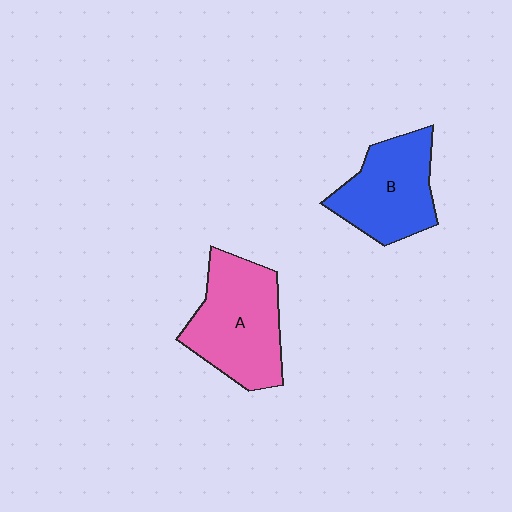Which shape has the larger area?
Shape A (pink).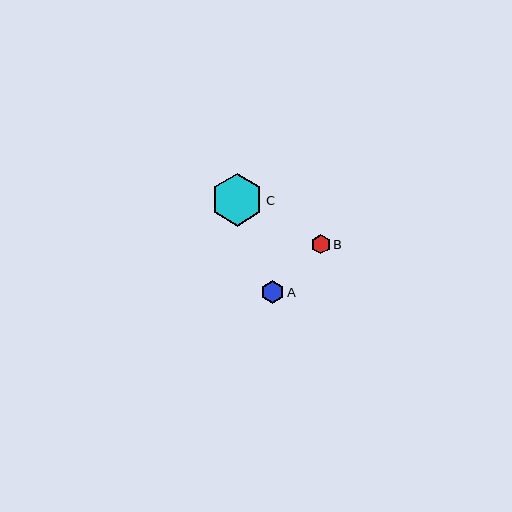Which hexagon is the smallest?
Hexagon B is the smallest with a size of approximately 19 pixels.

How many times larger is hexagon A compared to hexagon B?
Hexagon A is approximately 1.2 times the size of hexagon B.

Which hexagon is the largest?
Hexagon C is the largest with a size of approximately 52 pixels.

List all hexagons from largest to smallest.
From largest to smallest: C, A, B.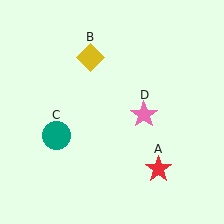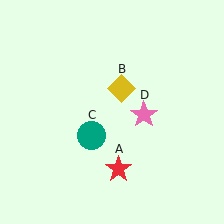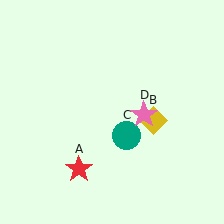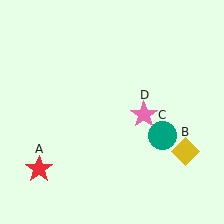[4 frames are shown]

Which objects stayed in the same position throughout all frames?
Pink star (object D) remained stationary.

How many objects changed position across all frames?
3 objects changed position: red star (object A), yellow diamond (object B), teal circle (object C).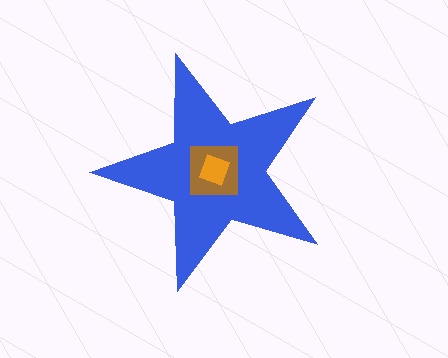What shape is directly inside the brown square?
The orange diamond.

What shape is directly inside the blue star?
The brown square.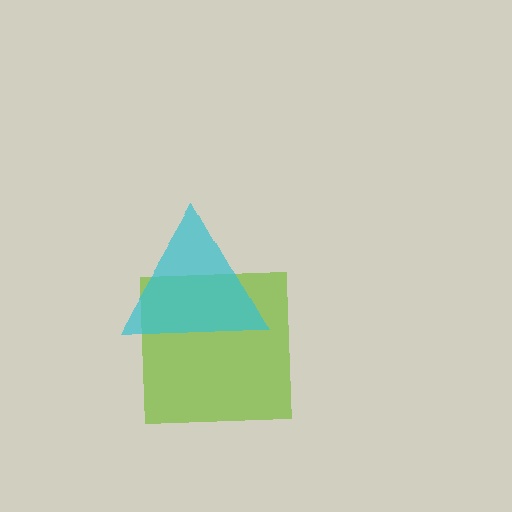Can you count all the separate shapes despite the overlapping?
Yes, there are 2 separate shapes.